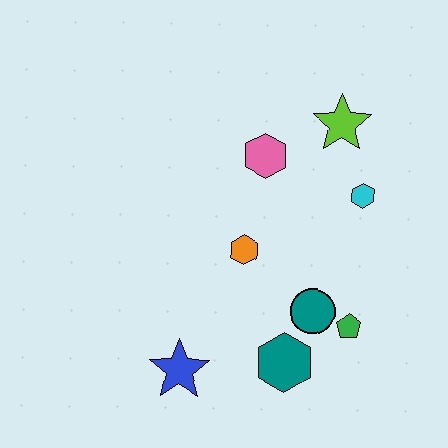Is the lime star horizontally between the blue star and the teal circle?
No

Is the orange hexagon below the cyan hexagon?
Yes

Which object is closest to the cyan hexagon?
The lime star is closest to the cyan hexagon.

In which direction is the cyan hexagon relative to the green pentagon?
The cyan hexagon is above the green pentagon.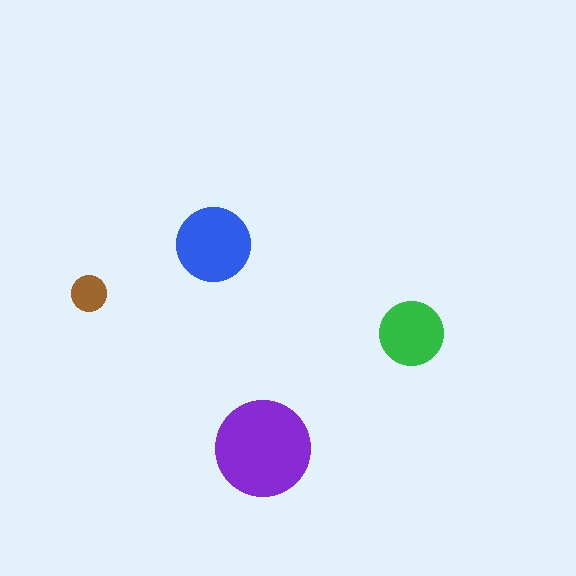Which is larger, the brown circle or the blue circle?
The blue one.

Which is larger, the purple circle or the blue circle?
The purple one.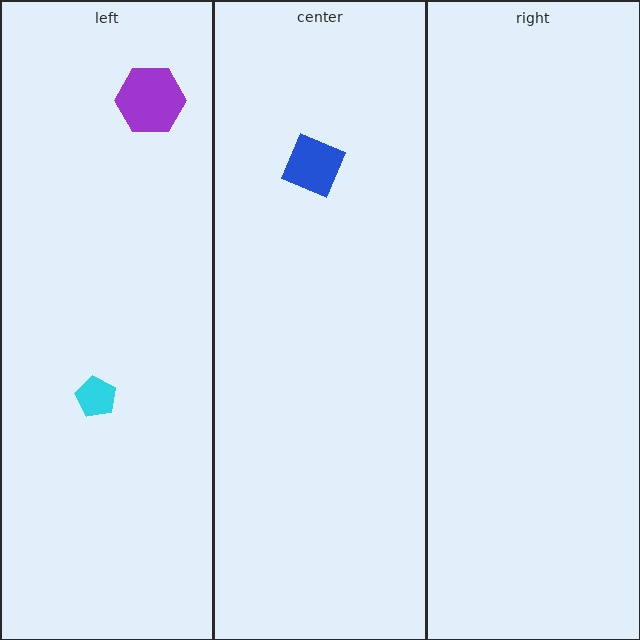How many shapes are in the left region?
2.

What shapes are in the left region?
The cyan pentagon, the purple hexagon.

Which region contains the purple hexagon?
The left region.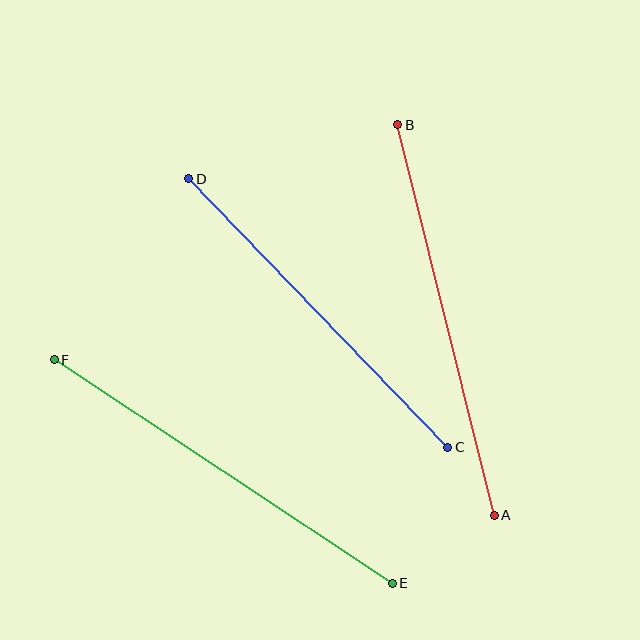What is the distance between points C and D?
The distance is approximately 373 pixels.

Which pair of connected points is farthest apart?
Points E and F are farthest apart.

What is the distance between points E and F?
The distance is approximately 405 pixels.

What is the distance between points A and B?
The distance is approximately 402 pixels.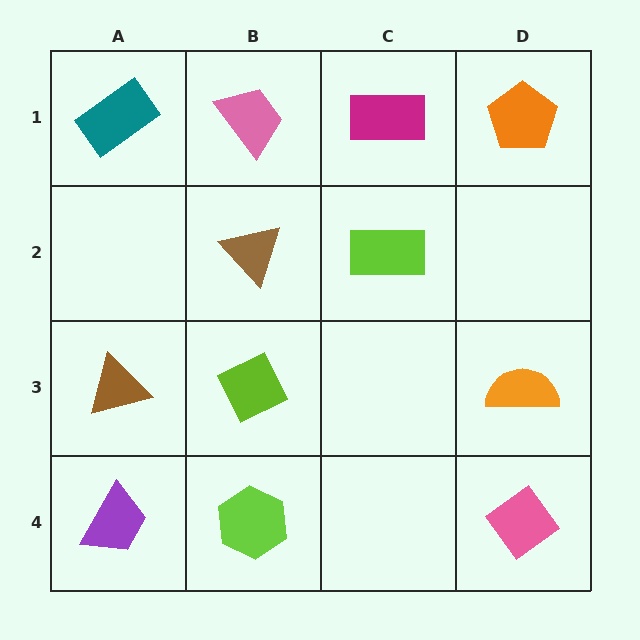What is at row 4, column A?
A purple trapezoid.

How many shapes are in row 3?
3 shapes.